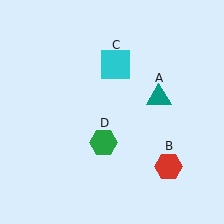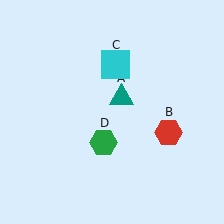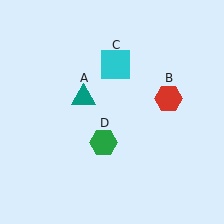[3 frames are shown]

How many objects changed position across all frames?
2 objects changed position: teal triangle (object A), red hexagon (object B).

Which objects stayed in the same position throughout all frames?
Cyan square (object C) and green hexagon (object D) remained stationary.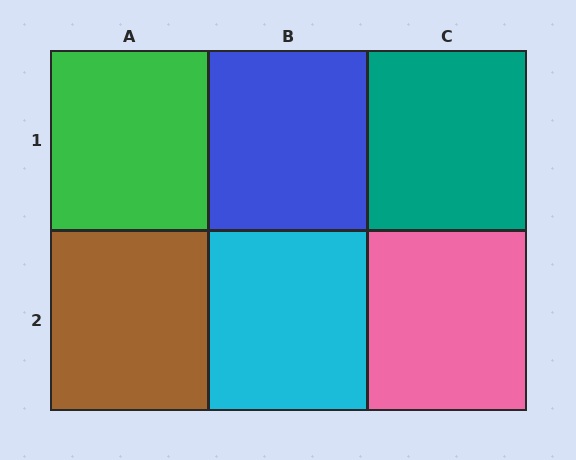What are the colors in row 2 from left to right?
Brown, cyan, pink.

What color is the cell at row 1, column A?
Green.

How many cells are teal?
1 cell is teal.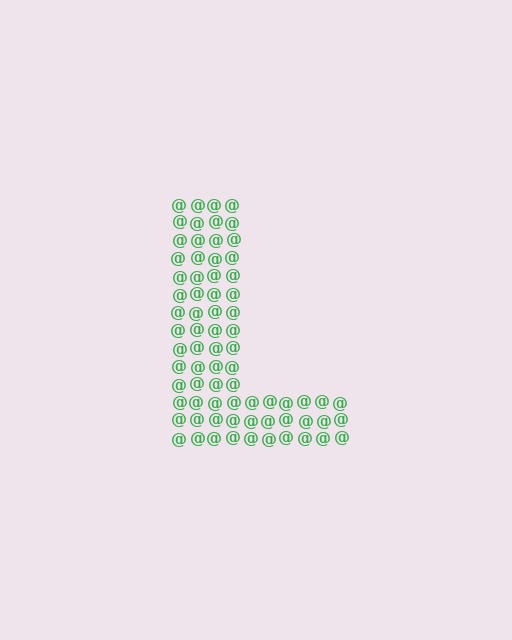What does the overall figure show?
The overall figure shows the letter L.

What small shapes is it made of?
It is made of small at signs.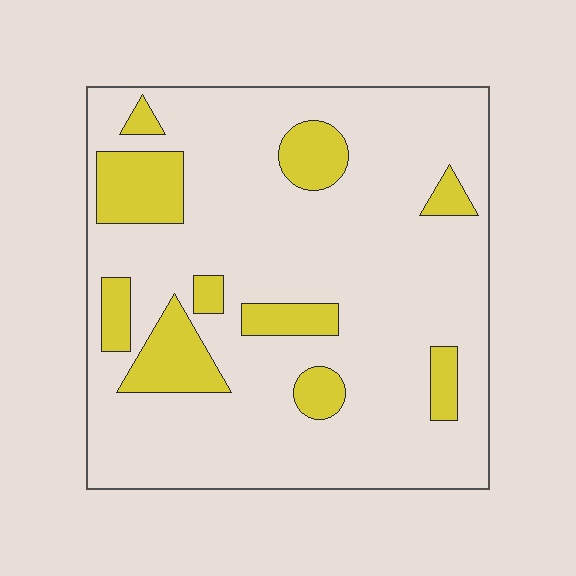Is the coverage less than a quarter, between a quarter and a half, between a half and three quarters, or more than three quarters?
Less than a quarter.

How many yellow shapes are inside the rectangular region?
10.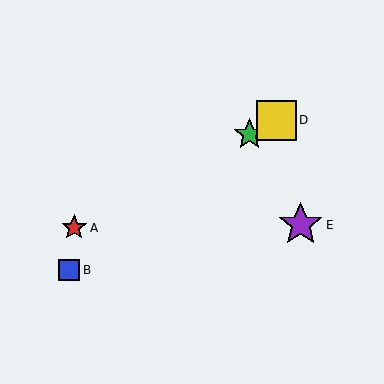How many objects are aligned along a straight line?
3 objects (A, C, D) are aligned along a straight line.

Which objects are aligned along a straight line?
Objects A, C, D are aligned along a straight line.